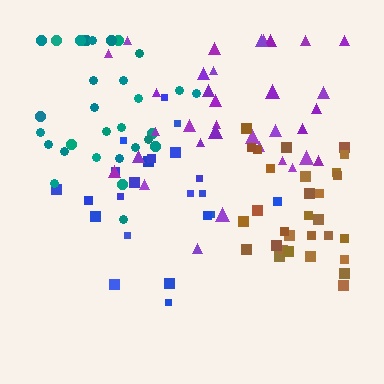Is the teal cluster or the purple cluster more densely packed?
Teal.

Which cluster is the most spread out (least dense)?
Purple.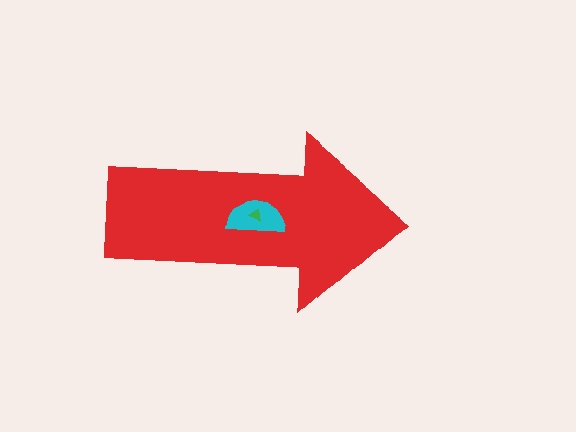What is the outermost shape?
The red arrow.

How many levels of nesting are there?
3.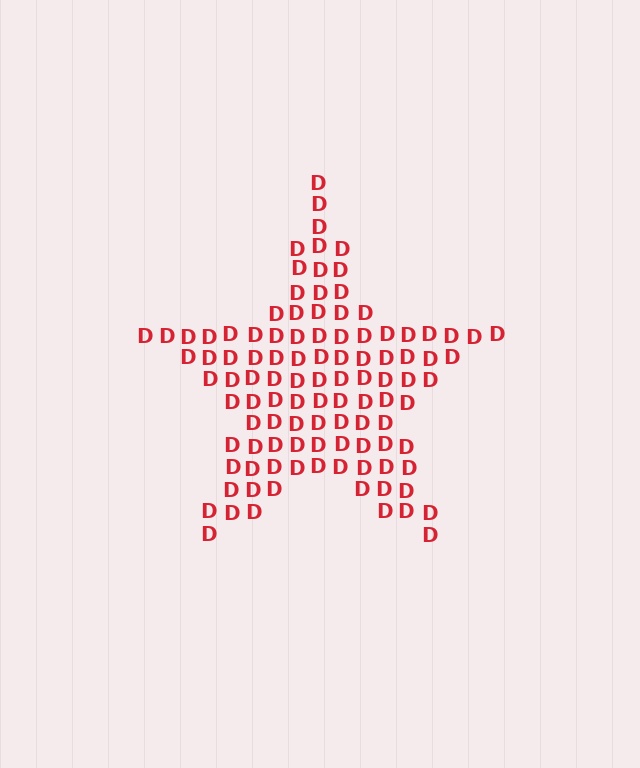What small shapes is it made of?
It is made of small letter D's.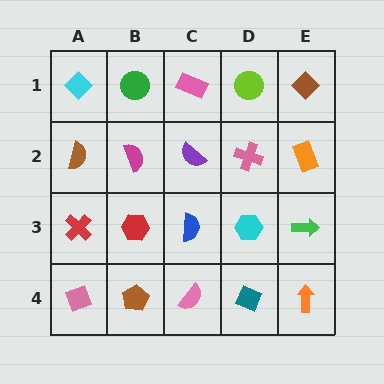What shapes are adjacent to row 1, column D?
A pink cross (row 2, column D), a pink rectangle (row 1, column C), a brown diamond (row 1, column E).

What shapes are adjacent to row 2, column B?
A green circle (row 1, column B), a red hexagon (row 3, column B), a brown semicircle (row 2, column A), a purple semicircle (row 2, column C).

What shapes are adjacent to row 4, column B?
A red hexagon (row 3, column B), a pink diamond (row 4, column A), a pink semicircle (row 4, column C).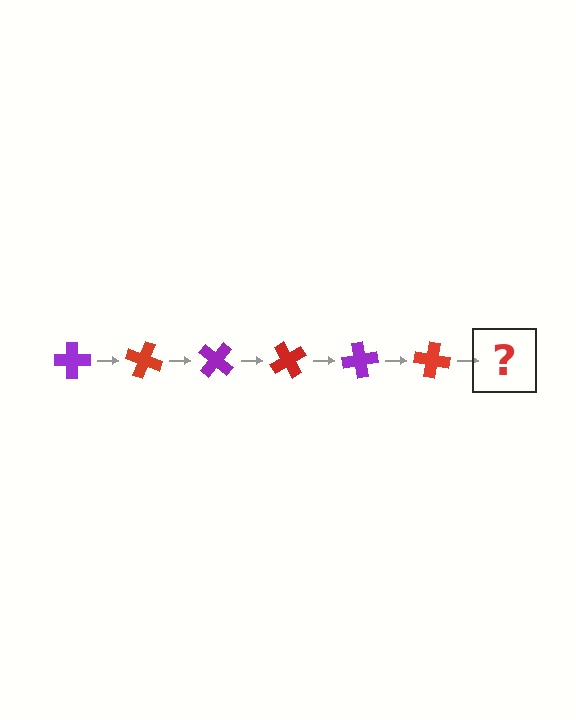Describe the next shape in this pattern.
It should be a purple cross, rotated 120 degrees from the start.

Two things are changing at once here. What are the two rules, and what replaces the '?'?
The two rules are that it rotates 20 degrees each step and the color cycles through purple and red. The '?' should be a purple cross, rotated 120 degrees from the start.